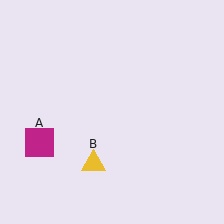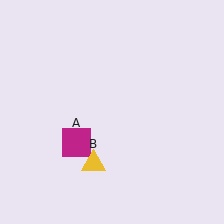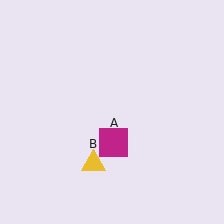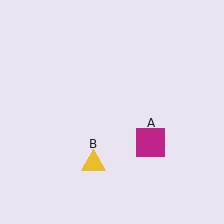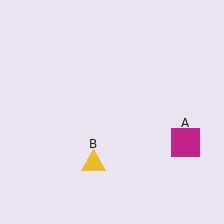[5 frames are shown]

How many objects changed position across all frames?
1 object changed position: magenta square (object A).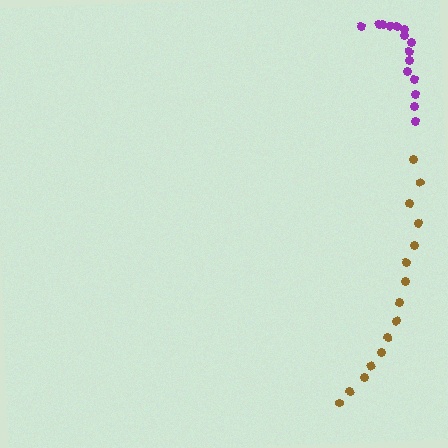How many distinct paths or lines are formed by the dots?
There are 2 distinct paths.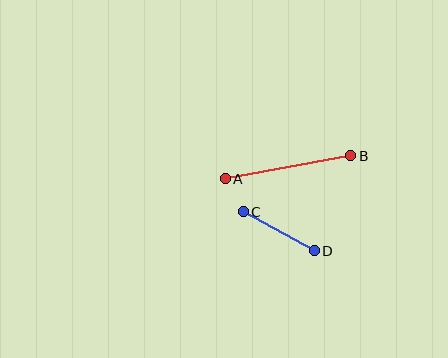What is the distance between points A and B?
The distance is approximately 128 pixels.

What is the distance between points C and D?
The distance is approximately 81 pixels.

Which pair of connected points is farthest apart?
Points A and B are farthest apart.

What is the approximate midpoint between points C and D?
The midpoint is at approximately (279, 231) pixels.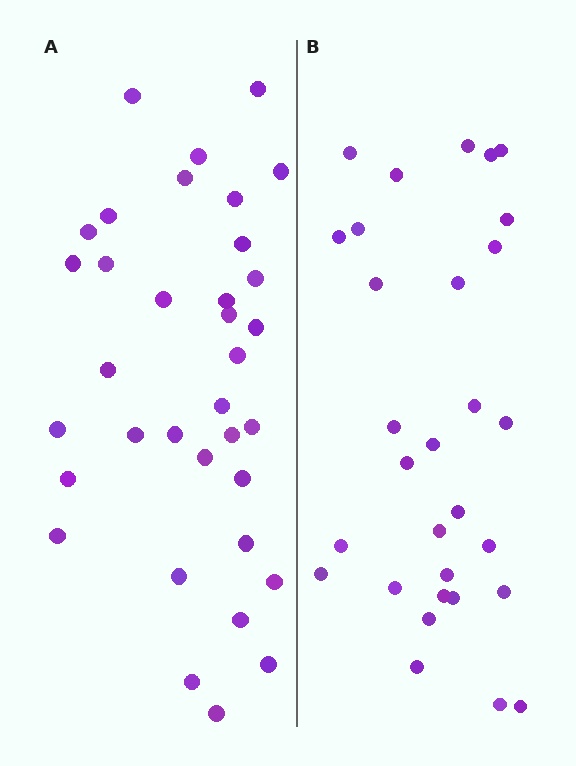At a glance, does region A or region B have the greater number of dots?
Region A (the left region) has more dots.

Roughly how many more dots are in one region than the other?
Region A has about 5 more dots than region B.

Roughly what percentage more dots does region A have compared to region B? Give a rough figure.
About 15% more.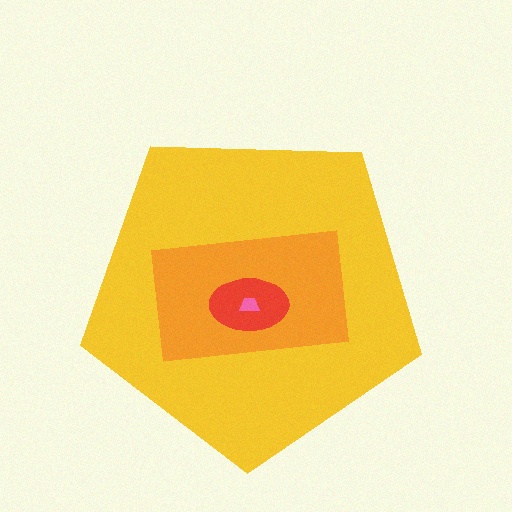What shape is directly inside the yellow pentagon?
The orange rectangle.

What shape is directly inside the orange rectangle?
The red ellipse.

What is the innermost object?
The pink trapezoid.